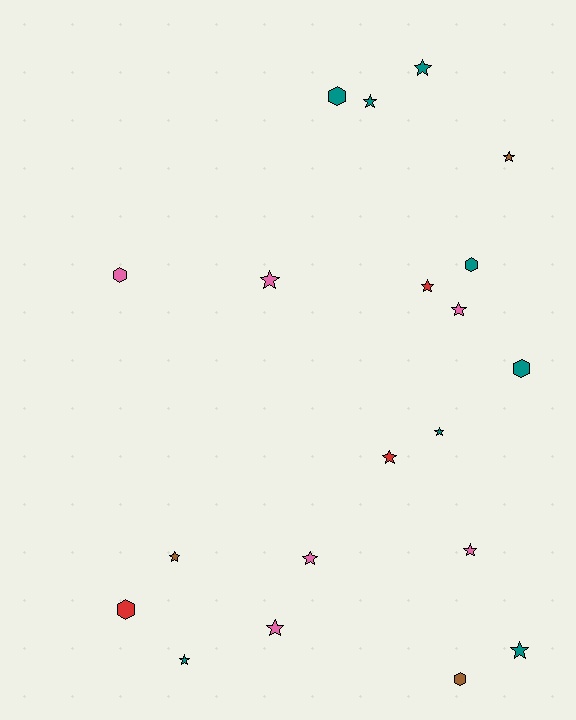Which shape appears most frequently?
Star, with 14 objects.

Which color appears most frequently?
Teal, with 8 objects.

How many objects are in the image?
There are 20 objects.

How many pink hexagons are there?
There is 1 pink hexagon.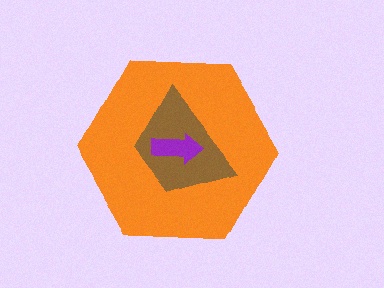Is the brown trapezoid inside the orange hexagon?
Yes.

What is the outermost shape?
The orange hexagon.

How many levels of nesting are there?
3.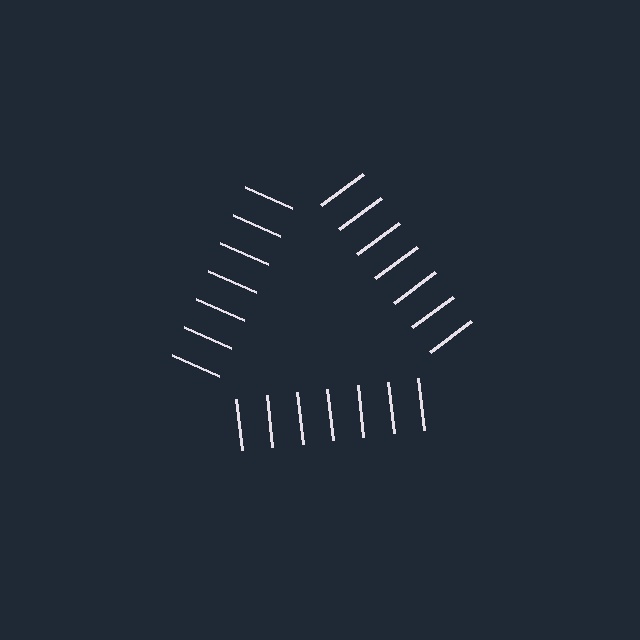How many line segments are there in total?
21 — 7 along each of the 3 edges.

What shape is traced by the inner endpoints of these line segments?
An illusory triangle — the line segments terminate on its edges but no continuous stroke is drawn.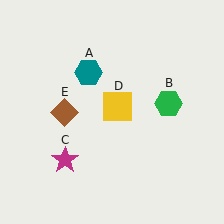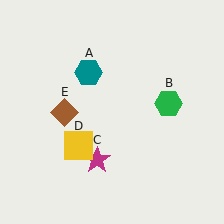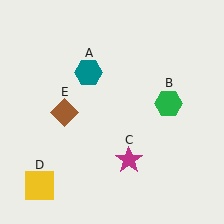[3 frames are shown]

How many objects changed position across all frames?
2 objects changed position: magenta star (object C), yellow square (object D).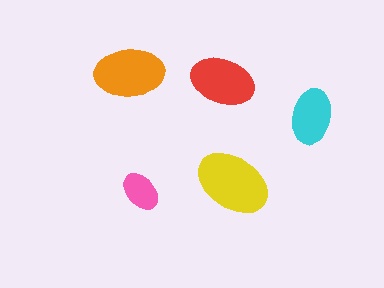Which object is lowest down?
The pink ellipse is bottommost.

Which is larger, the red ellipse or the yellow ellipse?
The yellow one.